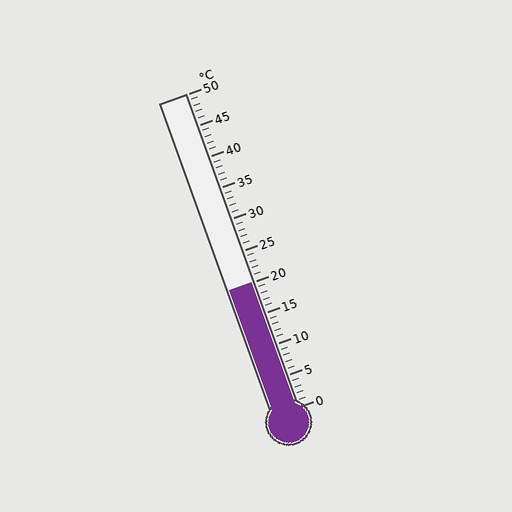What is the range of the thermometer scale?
The thermometer scale ranges from 0°C to 50°C.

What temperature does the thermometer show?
The thermometer shows approximately 20°C.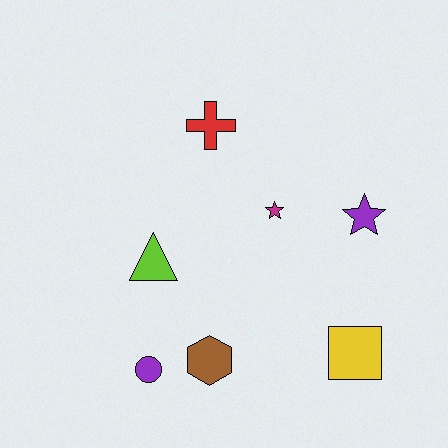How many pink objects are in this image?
There are no pink objects.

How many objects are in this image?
There are 7 objects.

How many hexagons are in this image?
There is 1 hexagon.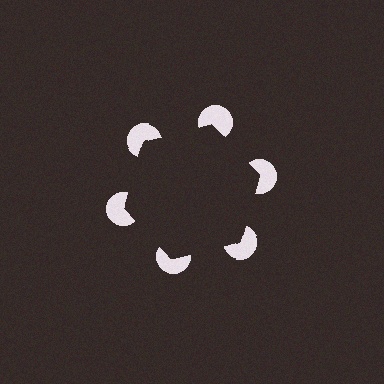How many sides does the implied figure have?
6 sides.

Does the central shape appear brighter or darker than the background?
It typically appears slightly darker than the background, even though no actual brightness change is drawn.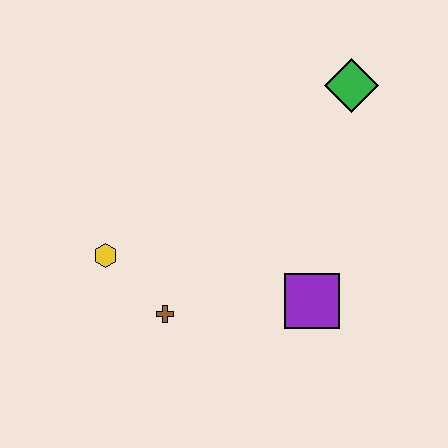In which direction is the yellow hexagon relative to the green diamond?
The yellow hexagon is to the left of the green diamond.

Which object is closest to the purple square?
The brown cross is closest to the purple square.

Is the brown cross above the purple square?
No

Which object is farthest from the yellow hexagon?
The green diamond is farthest from the yellow hexagon.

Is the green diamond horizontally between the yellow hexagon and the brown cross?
No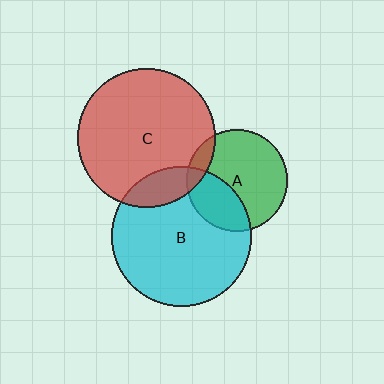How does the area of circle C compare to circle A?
Approximately 1.9 times.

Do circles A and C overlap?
Yes.